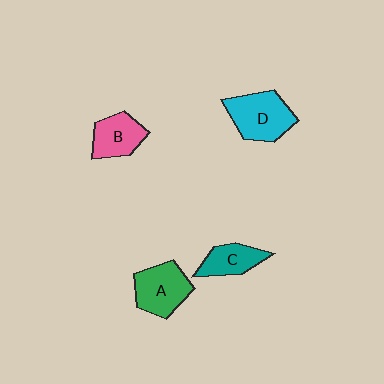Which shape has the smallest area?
Shape C (teal).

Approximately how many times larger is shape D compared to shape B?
Approximately 1.4 times.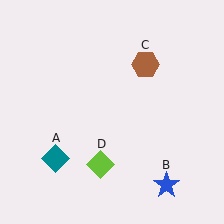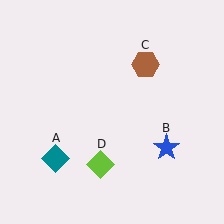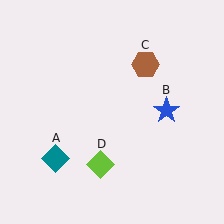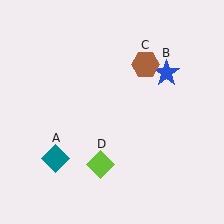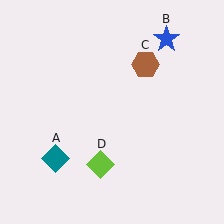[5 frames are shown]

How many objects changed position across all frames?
1 object changed position: blue star (object B).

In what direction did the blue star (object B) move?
The blue star (object B) moved up.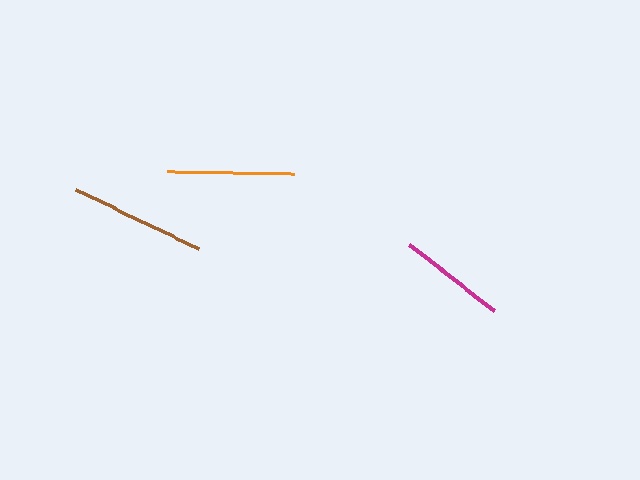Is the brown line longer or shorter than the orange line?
The brown line is longer than the orange line.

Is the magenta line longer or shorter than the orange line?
The orange line is longer than the magenta line.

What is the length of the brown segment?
The brown segment is approximately 137 pixels long.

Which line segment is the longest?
The brown line is the longest at approximately 137 pixels.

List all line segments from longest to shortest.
From longest to shortest: brown, orange, magenta.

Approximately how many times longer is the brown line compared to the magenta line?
The brown line is approximately 1.3 times the length of the magenta line.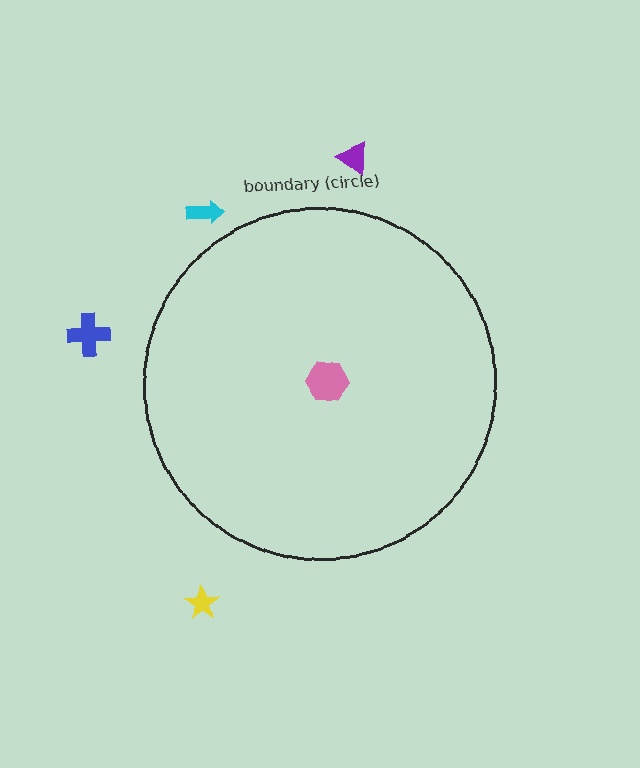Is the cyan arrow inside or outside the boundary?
Outside.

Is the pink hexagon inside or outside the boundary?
Inside.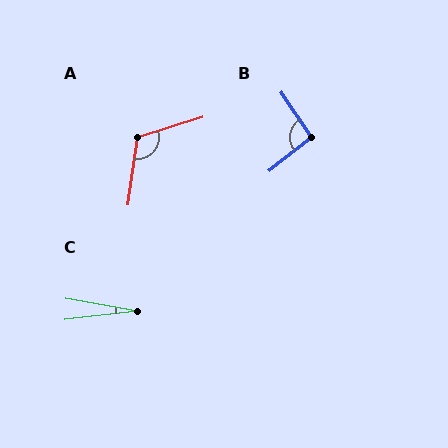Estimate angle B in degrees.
Approximately 94 degrees.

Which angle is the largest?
A, at approximately 115 degrees.